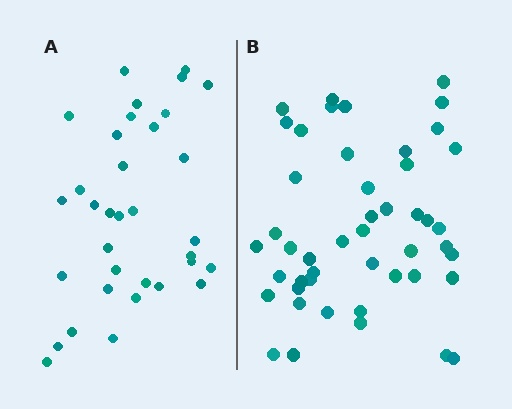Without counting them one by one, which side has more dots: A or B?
Region B (the right region) has more dots.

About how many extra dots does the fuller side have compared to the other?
Region B has approximately 15 more dots than region A.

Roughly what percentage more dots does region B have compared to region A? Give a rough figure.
About 40% more.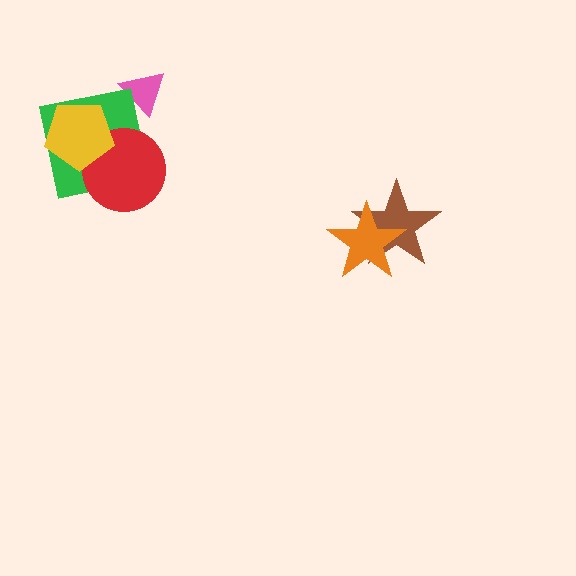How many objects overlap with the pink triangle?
0 objects overlap with the pink triangle.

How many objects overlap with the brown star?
1 object overlaps with the brown star.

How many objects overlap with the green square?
2 objects overlap with the green square.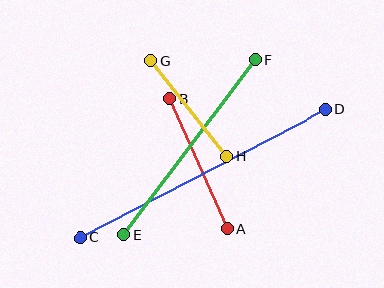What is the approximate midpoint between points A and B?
The midpoint is at approximately (199, 164) pixels.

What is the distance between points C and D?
The distance is approximately 276 pixels.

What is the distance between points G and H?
The distance is approximately 122 pixels.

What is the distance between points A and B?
The distance is approximately 142 pixels.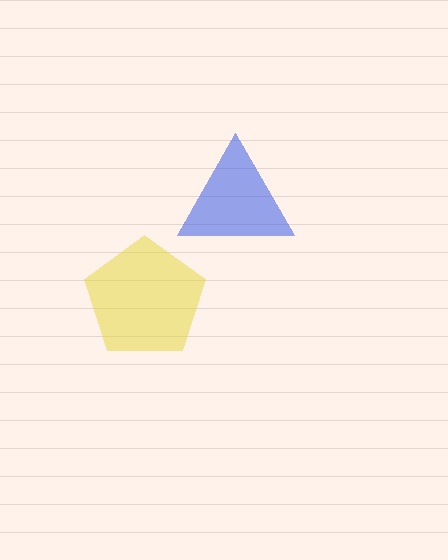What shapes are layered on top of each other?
The layered shapes are: a blue triangle, a yellow pentagon.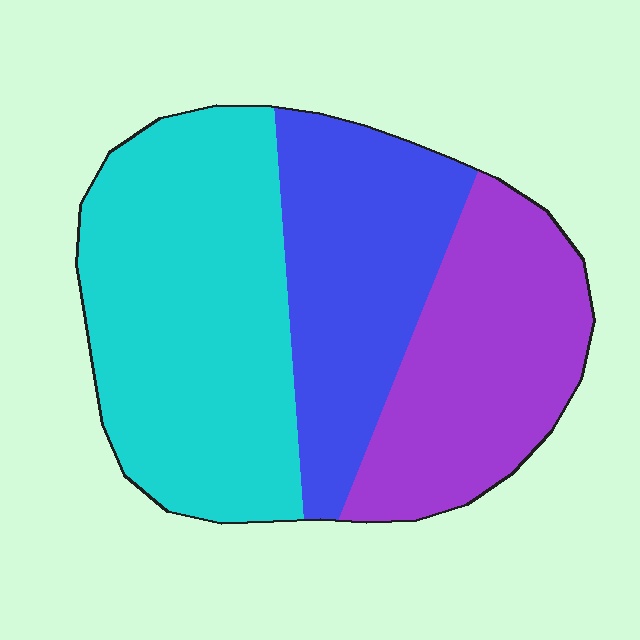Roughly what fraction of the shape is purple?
Purple takes up between a quarter and a half of the shape.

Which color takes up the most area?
Cyan, at roughly 45%.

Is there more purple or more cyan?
Cyan.